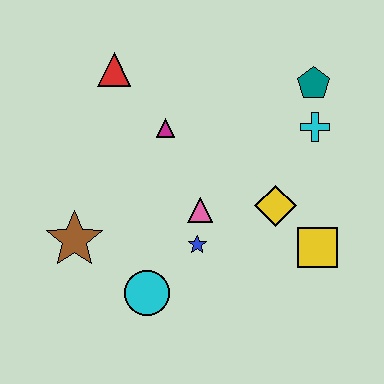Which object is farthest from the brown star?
The teal pentagon is farthest from the brown star.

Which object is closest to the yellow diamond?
The yellow square is closest to the yellow diamond.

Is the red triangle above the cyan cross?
Yes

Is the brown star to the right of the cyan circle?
No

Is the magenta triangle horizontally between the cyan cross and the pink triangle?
No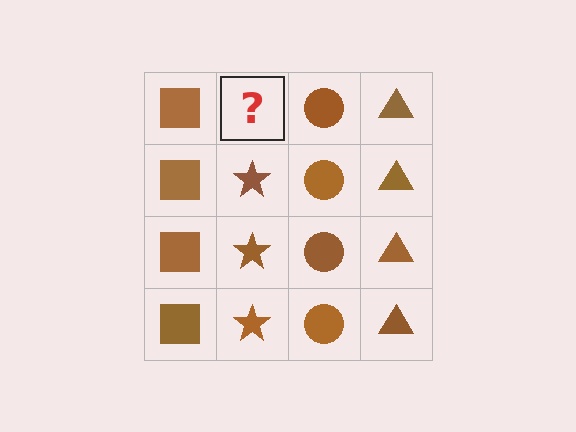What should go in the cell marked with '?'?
The missing cell should contain a brown star.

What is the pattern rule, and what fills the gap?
The rule is that each column has a consistent shape. The gap should be filled with a brown star.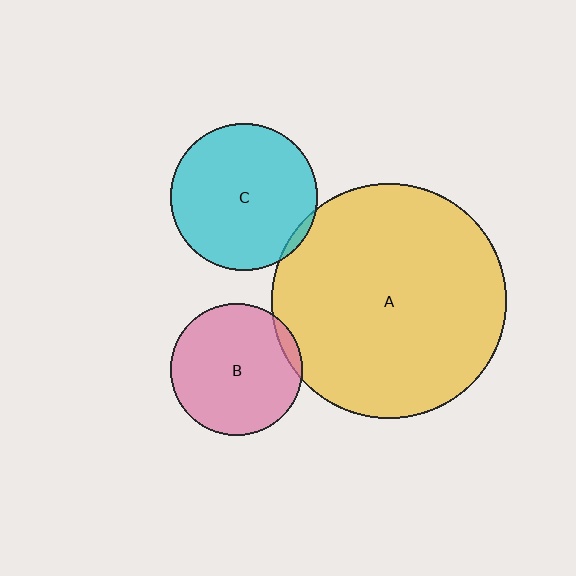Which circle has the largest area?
Circle A (yellow).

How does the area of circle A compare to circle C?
Approximately 2.6 times.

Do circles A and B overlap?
Yes.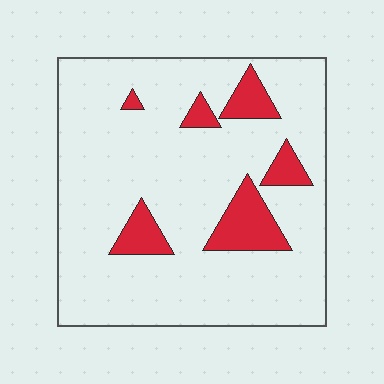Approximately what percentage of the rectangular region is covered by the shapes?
Approximately 15%.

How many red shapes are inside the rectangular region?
6.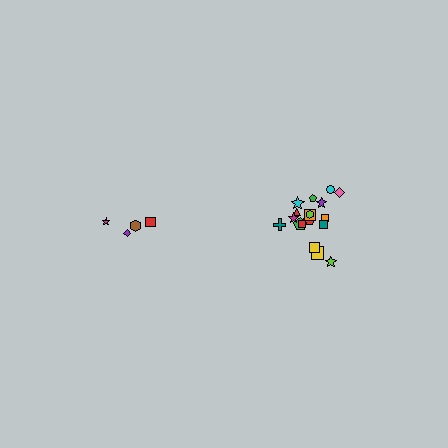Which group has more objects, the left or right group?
The right group.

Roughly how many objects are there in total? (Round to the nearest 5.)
Roughly 20 objects in total.